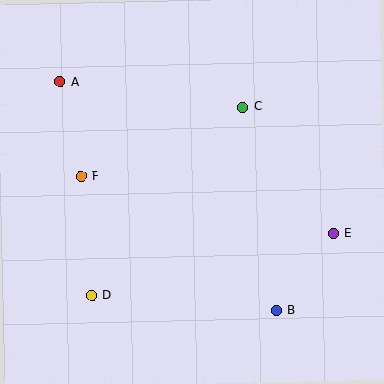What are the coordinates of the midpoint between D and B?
The midpoint between D and B is at (184, 303).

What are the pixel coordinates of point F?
Point F is at (81, 176).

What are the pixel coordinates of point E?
Point E is at (333, 234).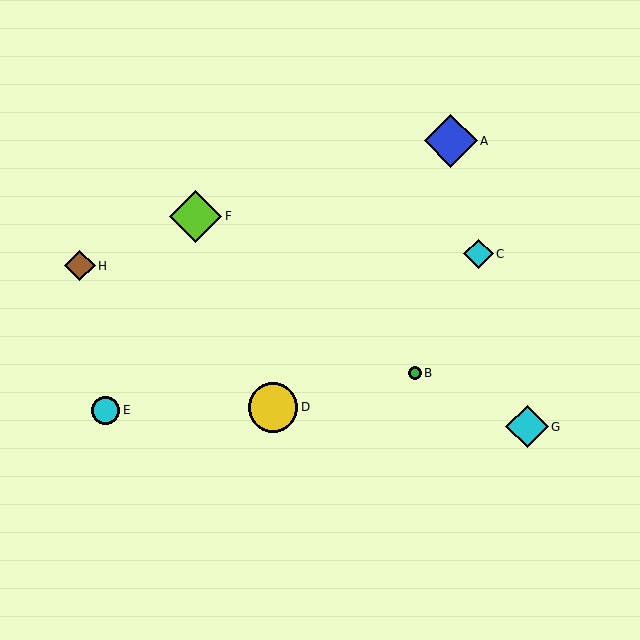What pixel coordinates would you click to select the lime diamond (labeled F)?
Click at (195, 216) to select the lime diamond F.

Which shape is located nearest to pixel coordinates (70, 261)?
The brown diamond (labeled H) at (80, 266) is nearest to that location.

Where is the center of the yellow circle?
The center of the yellow circle is at (273, 407).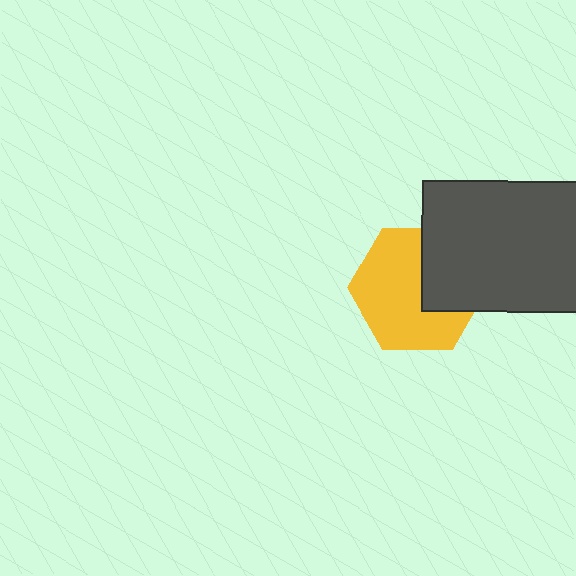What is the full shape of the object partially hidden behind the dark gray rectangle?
The partially hidden object is a yellow hexagon.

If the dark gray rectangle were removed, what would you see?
You would see the complete yellow hexagon.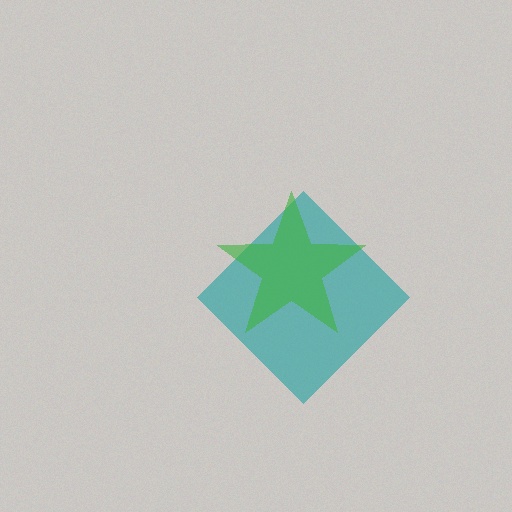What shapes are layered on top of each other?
The layered shapes are: a teal diamond, a green star.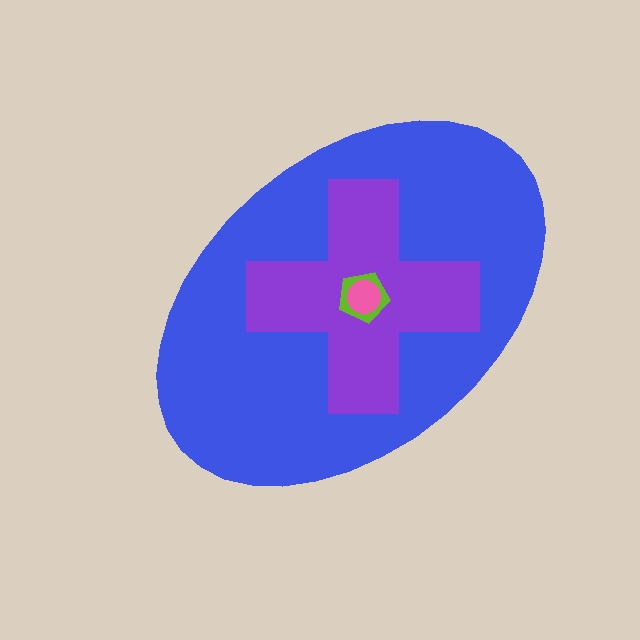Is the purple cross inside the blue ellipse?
Yes.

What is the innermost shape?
The pink circle.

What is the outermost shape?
The blue ellipse.